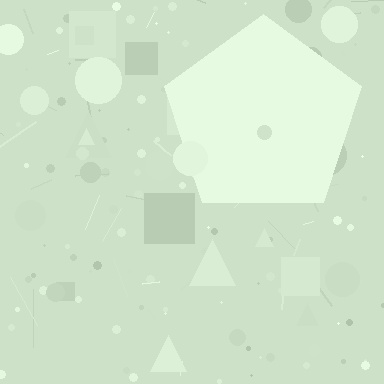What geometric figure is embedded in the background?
A pentagon is embedded in the background.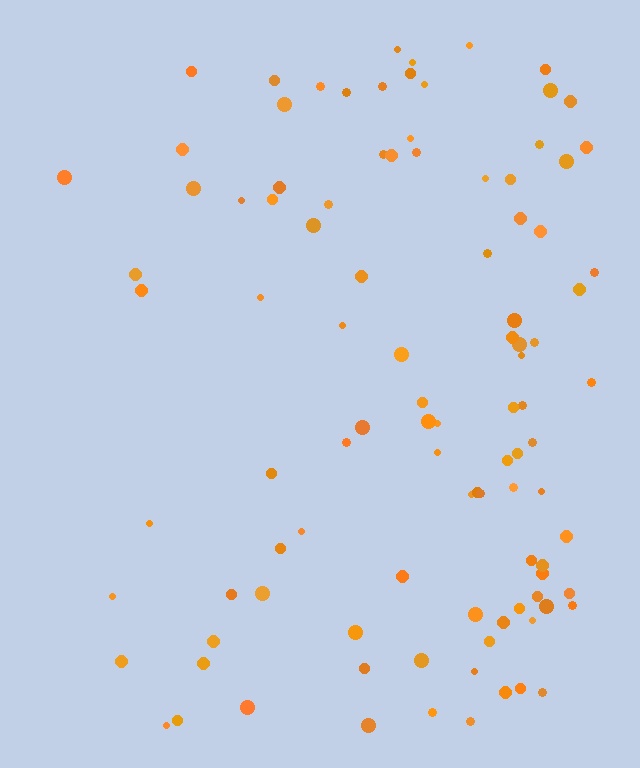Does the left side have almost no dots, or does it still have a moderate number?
Still a moderate number, just noticeably fewer than the right.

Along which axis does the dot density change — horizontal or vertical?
Horizontal.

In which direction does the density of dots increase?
From left to right, with the right side densest.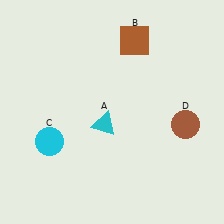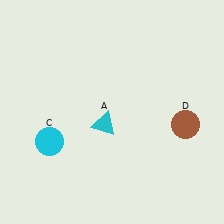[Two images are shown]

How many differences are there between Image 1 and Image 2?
There is 1 difference between the two images.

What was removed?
The brown square (B) was removed in Image 2.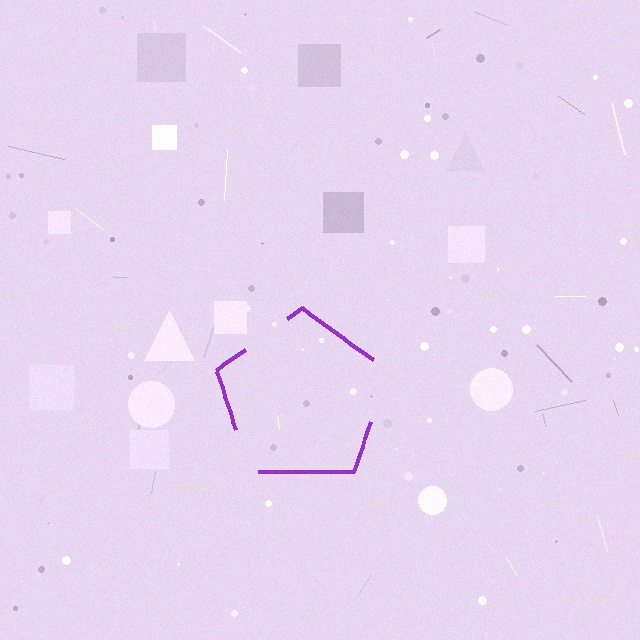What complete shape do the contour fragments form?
The contour fragments form a pentagon.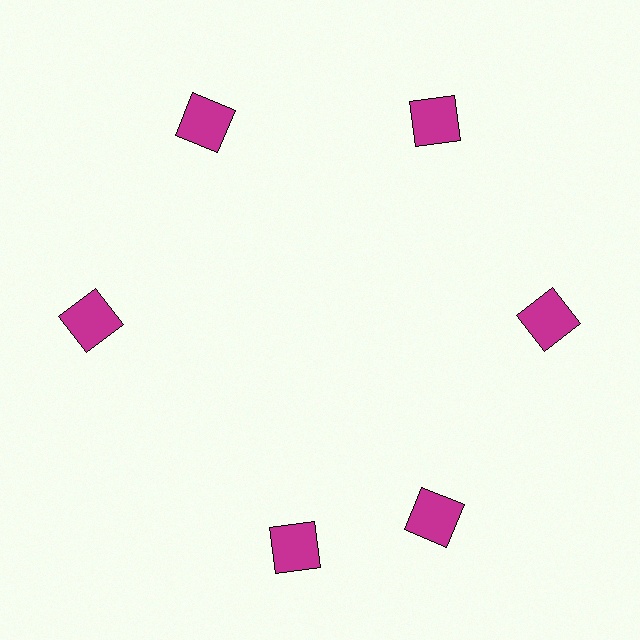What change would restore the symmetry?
The symmetry would be restored by rotating it back into even spacing with its neighbors so that all 6 squares sit at equal angles and equal distance from the center.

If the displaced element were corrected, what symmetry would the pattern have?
It would have 6-fold rotational symmetry — the pattern would map onto itself every 60 degrees.